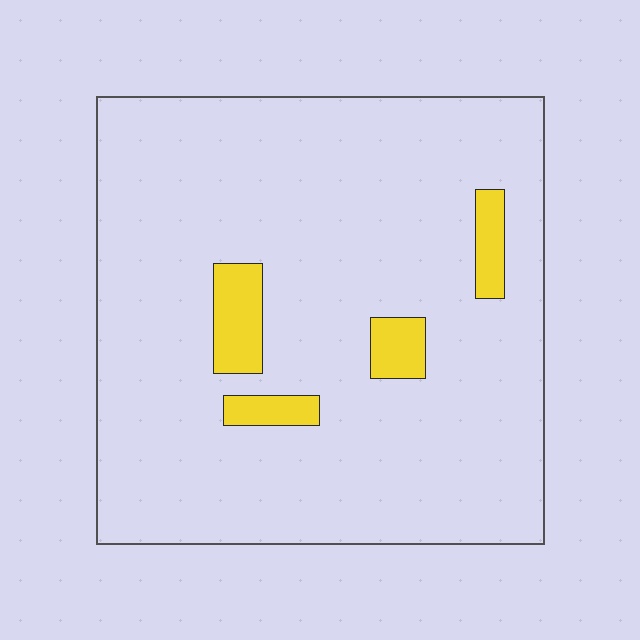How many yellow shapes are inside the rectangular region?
4.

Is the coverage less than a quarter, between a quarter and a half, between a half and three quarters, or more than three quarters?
Less than a quarter.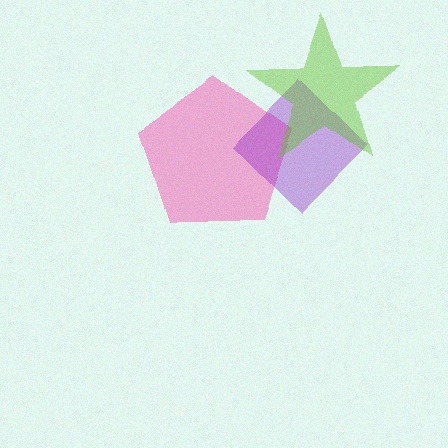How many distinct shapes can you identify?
There are 3 distinct shapes: a pink pentagon, a purple diamond, a lime star.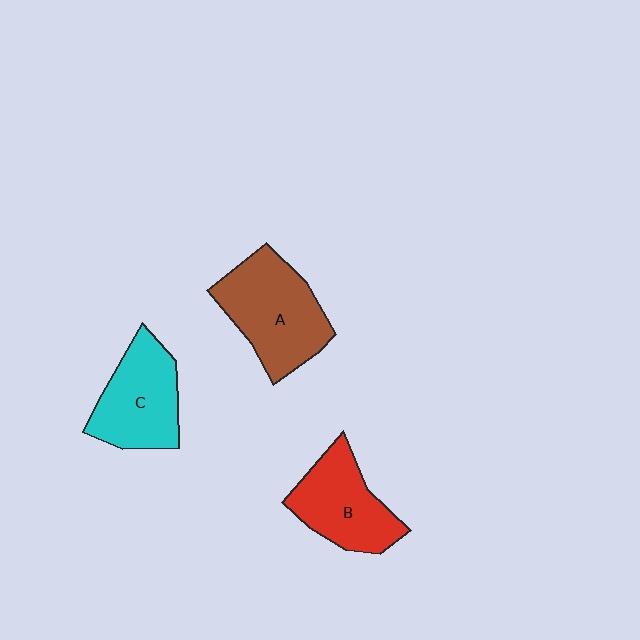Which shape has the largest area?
Shape A (brown).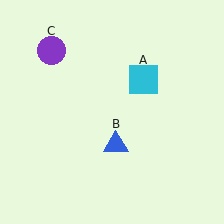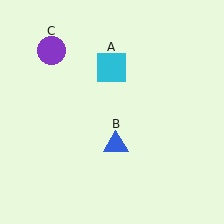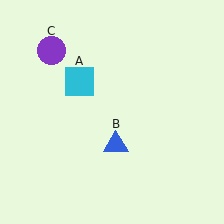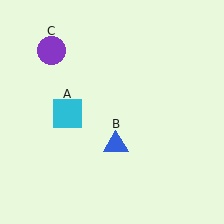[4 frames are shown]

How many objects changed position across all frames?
1 object changed position: cyan square (object A).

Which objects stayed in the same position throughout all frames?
Blue triangle (object B) and purple circle (object C) remained stationary.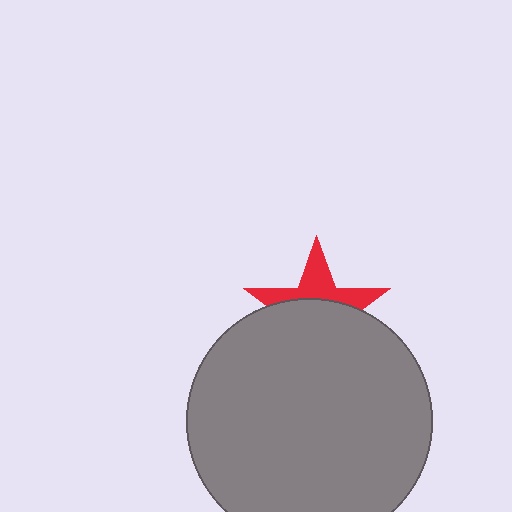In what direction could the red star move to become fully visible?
The red star could move up. That would shift it out from behind the gray circle entirely.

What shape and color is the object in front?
The object in front is a gray circle.